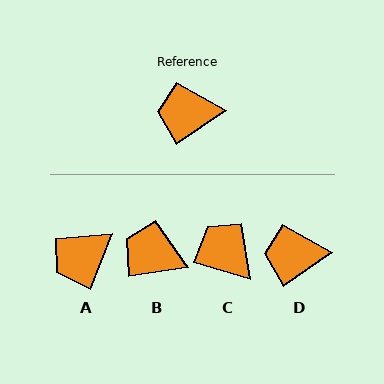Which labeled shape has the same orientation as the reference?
D.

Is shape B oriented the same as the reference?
No, it is off by about 26 degrees.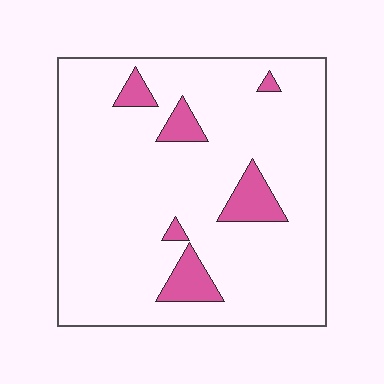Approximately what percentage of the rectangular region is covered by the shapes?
Approximately 10%.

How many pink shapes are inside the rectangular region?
6.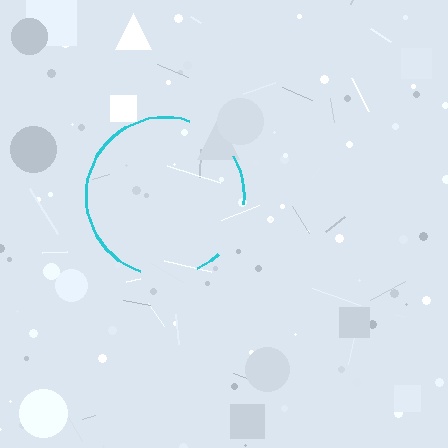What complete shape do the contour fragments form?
The contour fragments form a circle.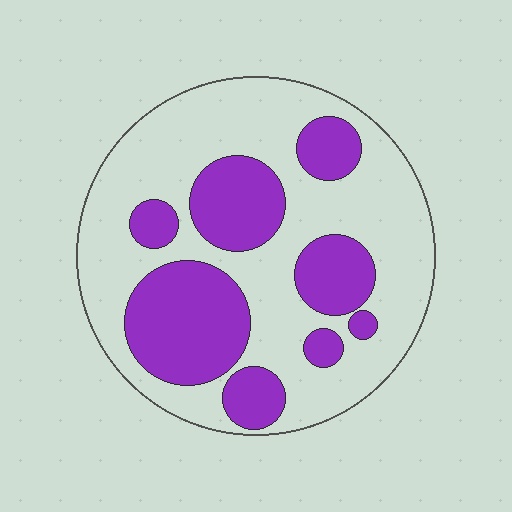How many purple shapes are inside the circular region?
8.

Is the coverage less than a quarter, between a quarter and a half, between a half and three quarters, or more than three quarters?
Between a quarter and a half.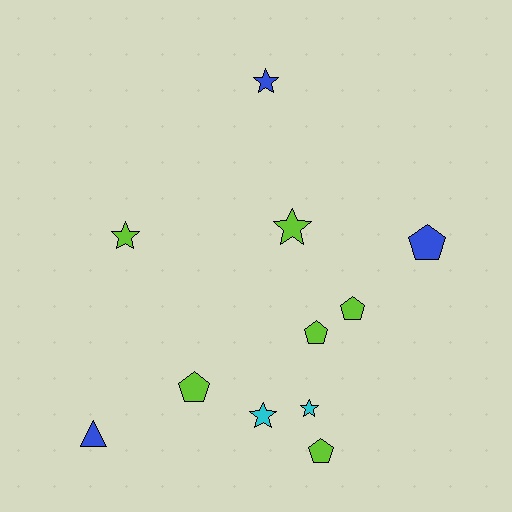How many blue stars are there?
There is 1 blue star.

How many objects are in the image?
There are 11 objects.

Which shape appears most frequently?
Star, with 5 objects.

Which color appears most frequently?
Lime, with 6 objects.